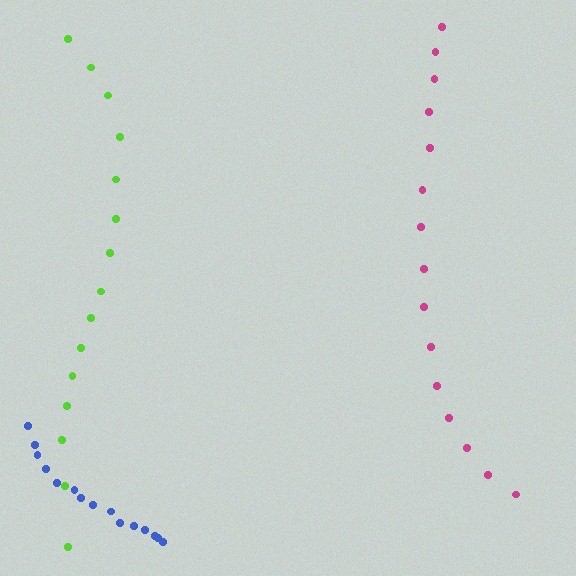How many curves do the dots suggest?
There are 3 distinct paths.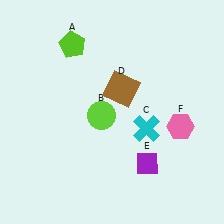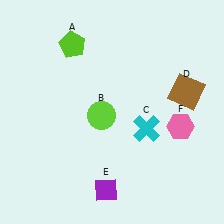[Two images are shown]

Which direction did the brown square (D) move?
The brown square (D) moved right.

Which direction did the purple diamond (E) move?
The purple diamond (E) moved left.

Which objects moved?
The objects that moved are: the brown square (D), the purple diamond (E).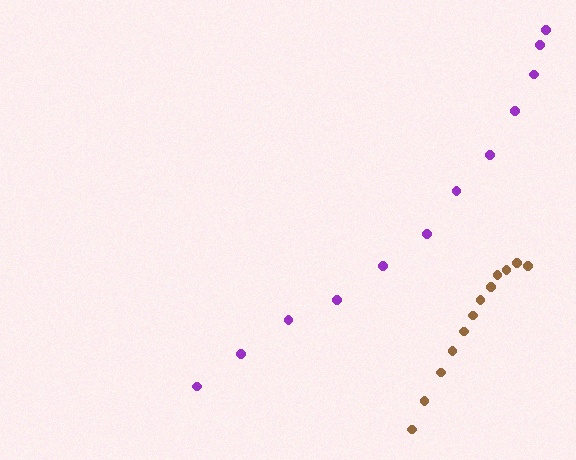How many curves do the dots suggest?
There are 2 distinct paths.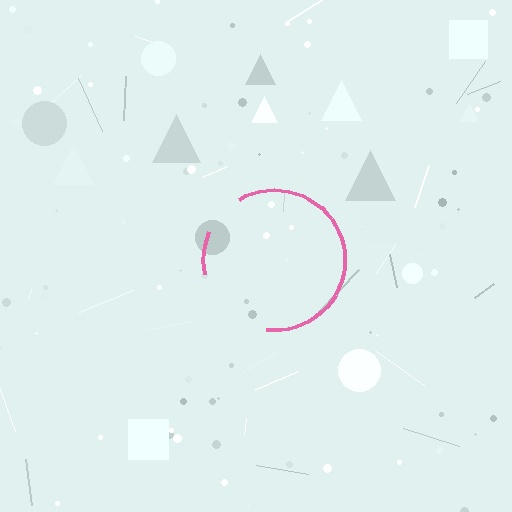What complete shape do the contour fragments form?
The contour fragments form a circle.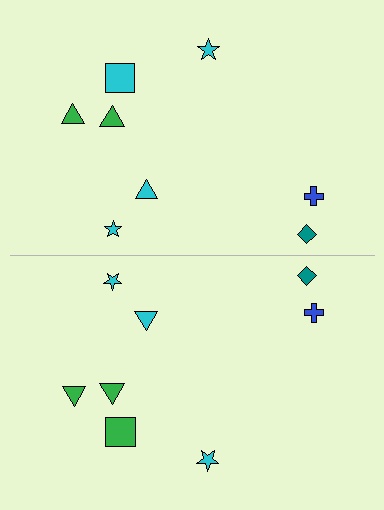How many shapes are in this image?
There are 16 shapes in this image.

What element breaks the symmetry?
The green square on the bottom side breaks the symmetry — its mirror counterpart is cyan.